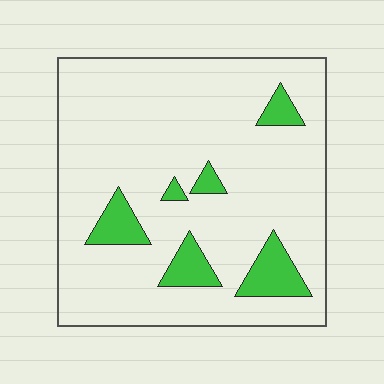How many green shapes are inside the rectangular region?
6.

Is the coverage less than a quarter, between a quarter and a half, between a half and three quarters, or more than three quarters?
Less than a quarter.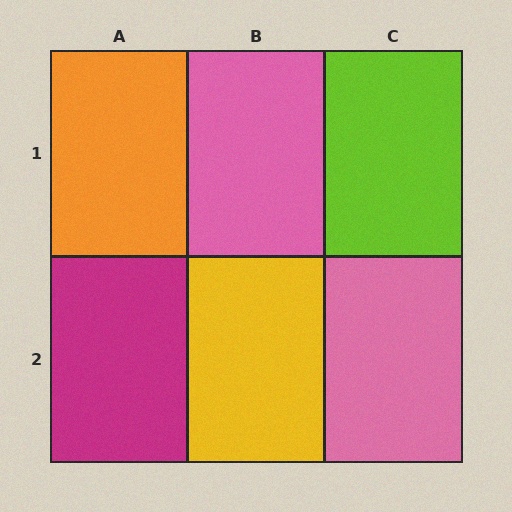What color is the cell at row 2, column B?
Yellow.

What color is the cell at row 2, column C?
Pink.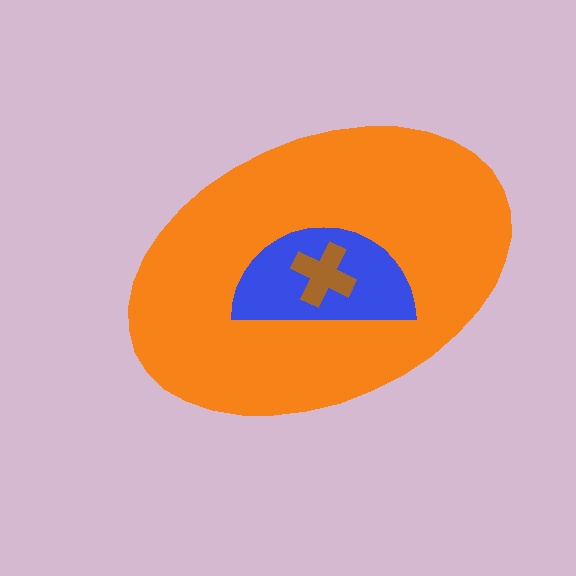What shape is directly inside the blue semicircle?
The brown cross.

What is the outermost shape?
The orange ellipse.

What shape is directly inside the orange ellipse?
The blue semicircle.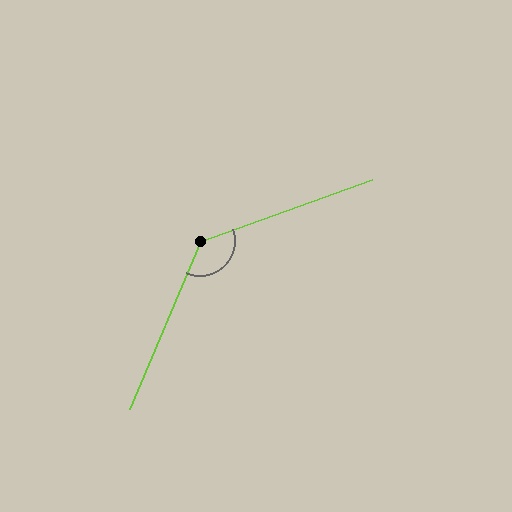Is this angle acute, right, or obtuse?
It is obtuse.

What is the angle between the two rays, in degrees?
Approximately 133 degrees.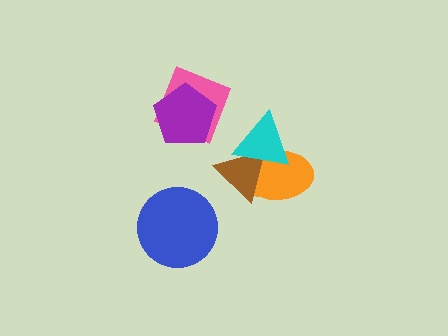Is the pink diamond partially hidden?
Yes, it is partially covered by another shape.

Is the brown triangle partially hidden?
Yes, it is partially covered by another shape.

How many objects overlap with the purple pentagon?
1 object overlaps with the purple pentagon.